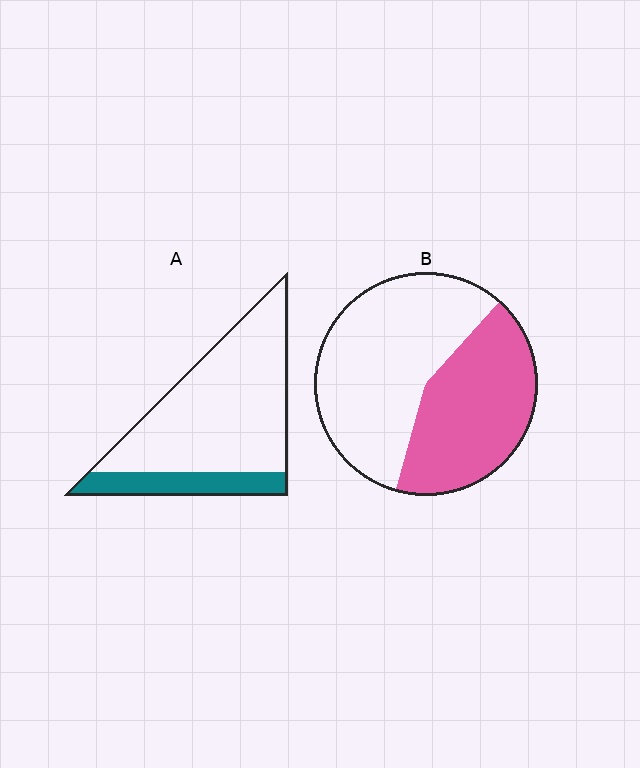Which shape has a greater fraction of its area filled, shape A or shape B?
Shape B.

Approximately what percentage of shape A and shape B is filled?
A is approximately 20% and B is approximately 45%.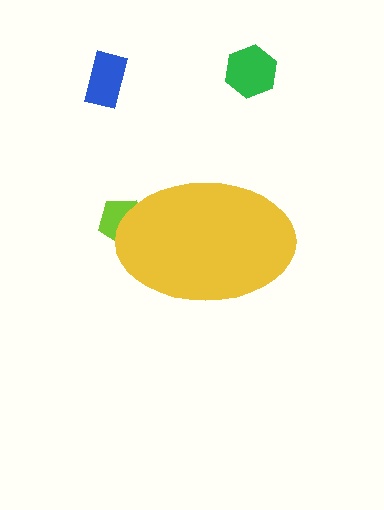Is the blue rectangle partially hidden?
No, the blue rectangle is fully visible.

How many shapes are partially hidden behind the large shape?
1 shape is partially hidden.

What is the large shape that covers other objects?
A yellow ellipse.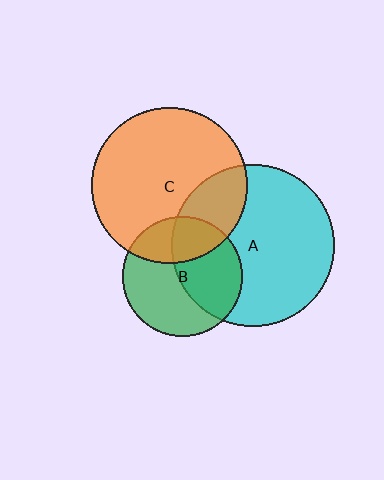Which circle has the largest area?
Circle A (cyan).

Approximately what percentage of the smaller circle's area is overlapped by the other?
Approximately 25%.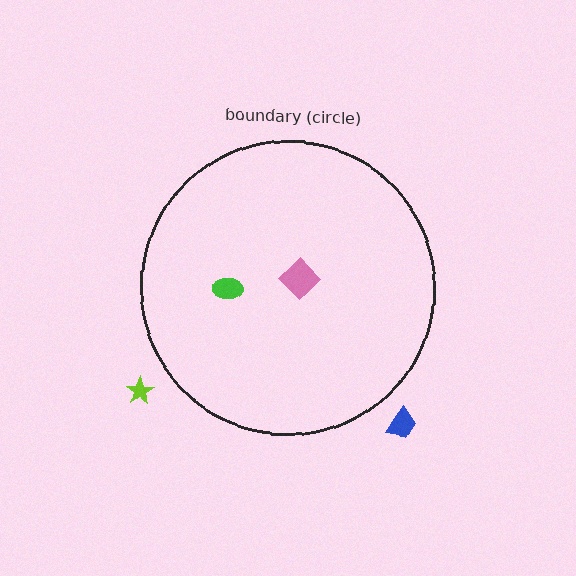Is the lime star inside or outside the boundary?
Outside.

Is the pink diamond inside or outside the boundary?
Inside.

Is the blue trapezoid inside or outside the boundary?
Outside.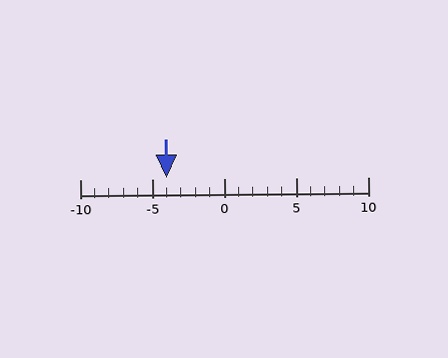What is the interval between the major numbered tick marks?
The major tick marks are spaced 5 units apart.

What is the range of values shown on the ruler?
The ruler shows values from -10 to 10.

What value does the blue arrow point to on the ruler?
The blue arrow points to approximately -4.